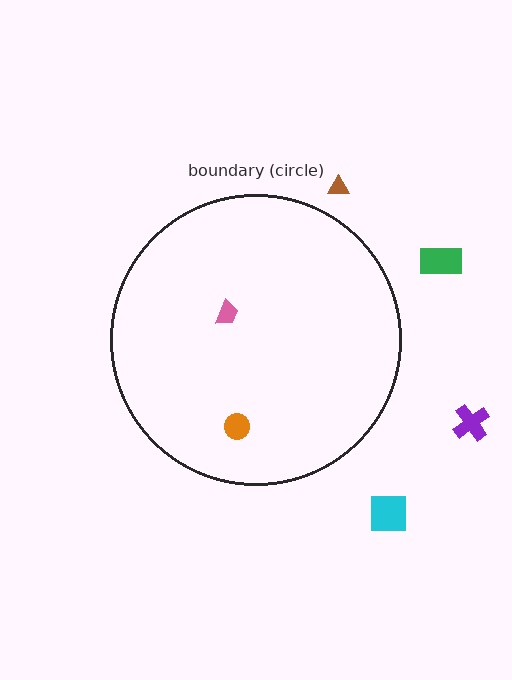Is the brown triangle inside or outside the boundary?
Outside.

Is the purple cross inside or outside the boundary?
Outside.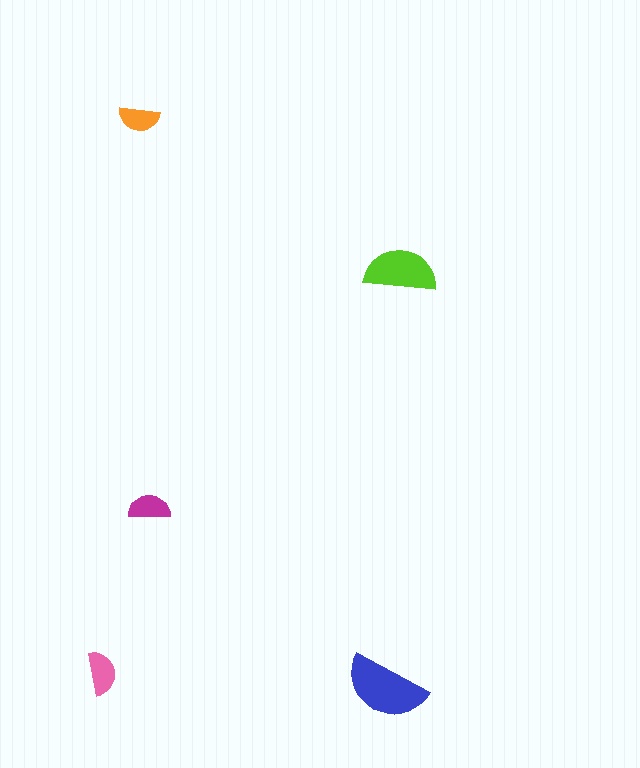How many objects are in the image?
There are 5 objects in the image.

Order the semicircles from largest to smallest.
the blue one, the lime one, the pink one, the magenta one, the orange one.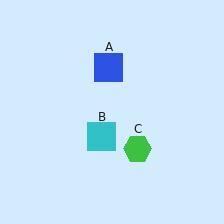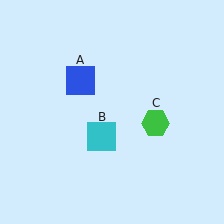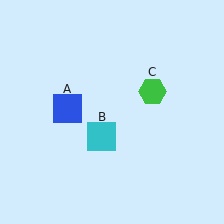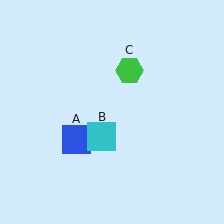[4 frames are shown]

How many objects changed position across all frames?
2 objects changed position: blue square (object A), green hexagon (object C).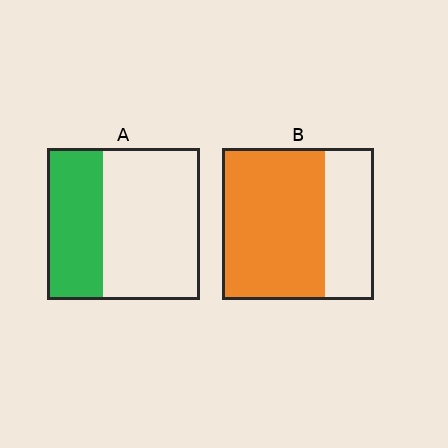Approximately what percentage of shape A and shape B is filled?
A is approximately 35% and B is approximately 70%.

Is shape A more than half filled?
No.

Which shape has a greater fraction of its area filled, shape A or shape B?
Shape B.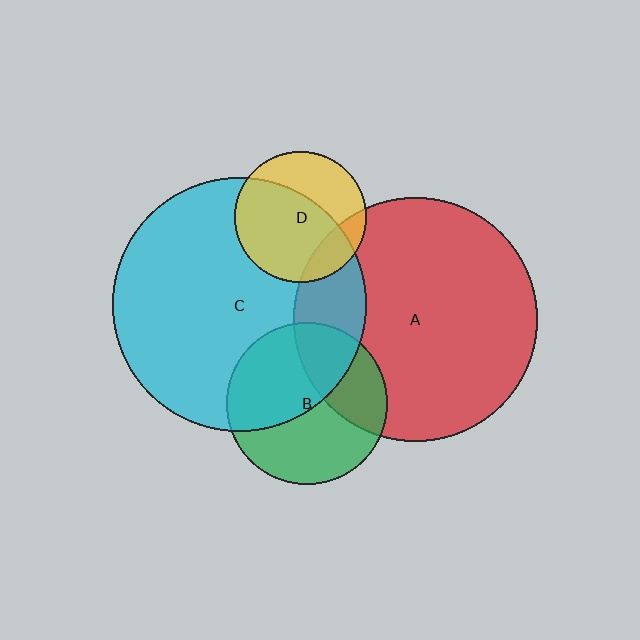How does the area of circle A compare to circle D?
Approximately 3.4 times.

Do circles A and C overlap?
Yes.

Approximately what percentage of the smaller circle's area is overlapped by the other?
Approximately 20%.